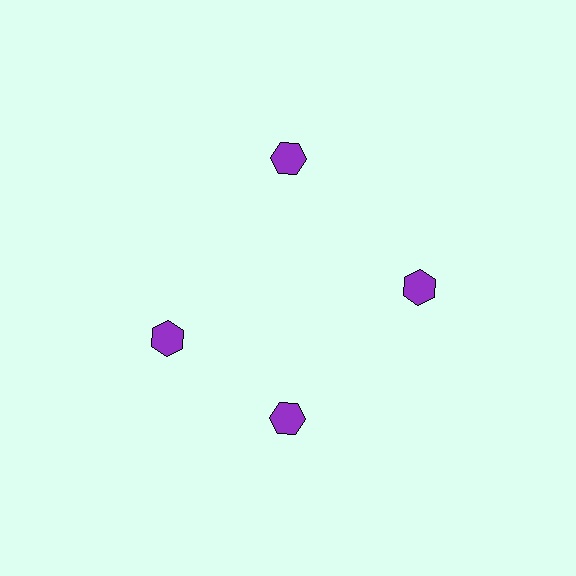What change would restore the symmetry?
The symmetry would be restored by rotating it back into even spacing with its neighbors so that all 4 hexagons sit at equal angles and equal distance from the center.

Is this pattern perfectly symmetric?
No. The 4 purple hexagons are arranged in a ring, but one element near the 9 o'clock position is rotated out of alignment along the ring, breaking the 4-fold rotational symmetry.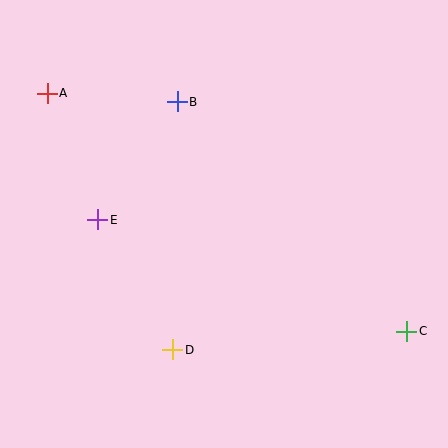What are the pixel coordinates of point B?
Point B is at (177, 102).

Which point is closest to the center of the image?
Point E at (98, 220) is closest to the center.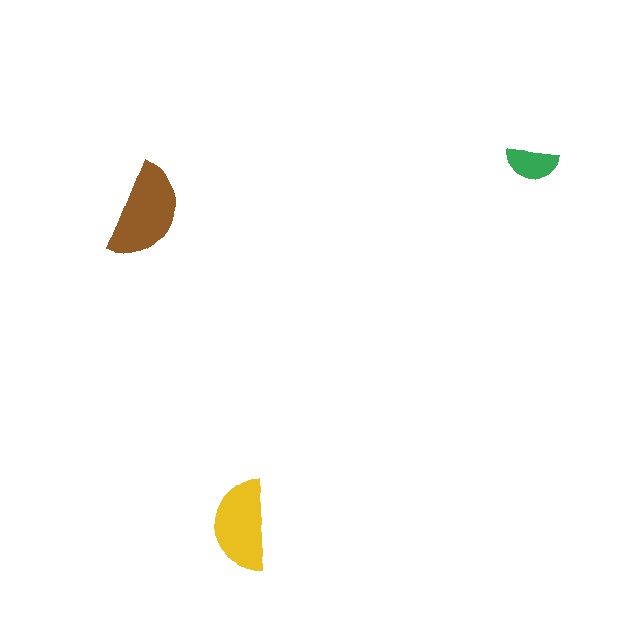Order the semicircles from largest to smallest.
the brown one, the yellow one, the green one.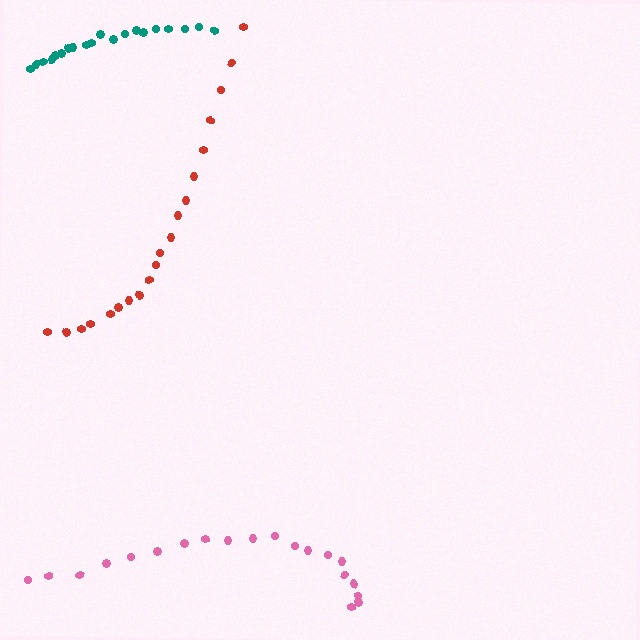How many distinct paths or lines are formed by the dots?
There are 3 distinct paths.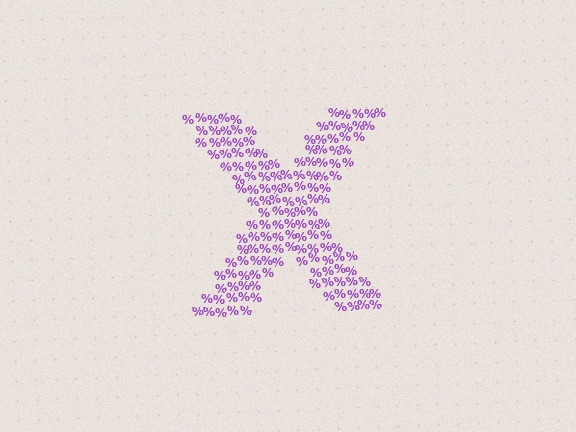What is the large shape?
The large shape is the letter X.